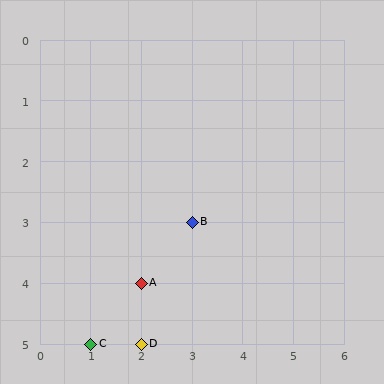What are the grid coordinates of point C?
Point C is at grid coordinates (1, 5).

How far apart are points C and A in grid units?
Points C and A are 1 column and 1 row apart (about 1.4 grid units diagonally).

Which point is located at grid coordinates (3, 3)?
Point B is at (3, 3).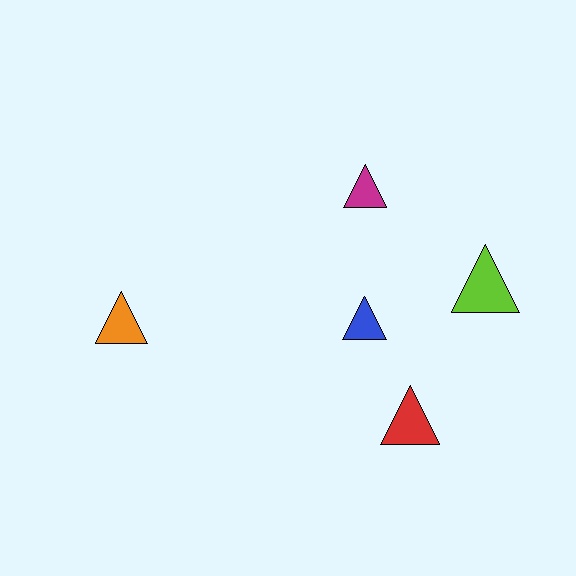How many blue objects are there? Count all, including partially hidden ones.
There is 1 blue object.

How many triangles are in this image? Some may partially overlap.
There are 5 triangles.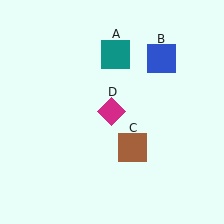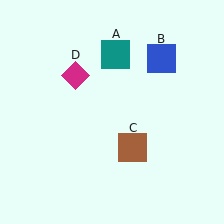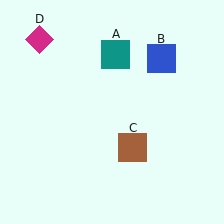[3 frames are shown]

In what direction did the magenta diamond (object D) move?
The magenta diamond (object D) moved up and to the left.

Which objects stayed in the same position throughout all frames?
Teal square (object A) and blue square (object B) and brown square (object C) remained stationary.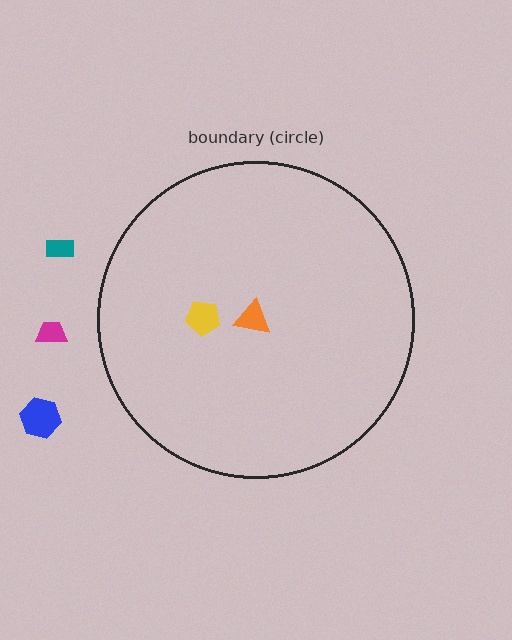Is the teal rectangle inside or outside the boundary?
Outside.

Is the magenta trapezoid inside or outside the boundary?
Outside.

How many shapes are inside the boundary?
2 inside, 3 outside.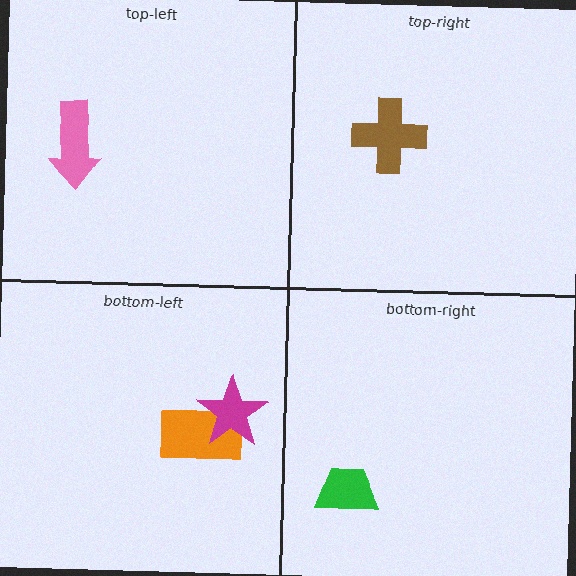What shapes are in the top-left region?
The pink arrow.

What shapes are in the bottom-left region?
The orange rectangle, the magenta star.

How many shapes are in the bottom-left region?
2.